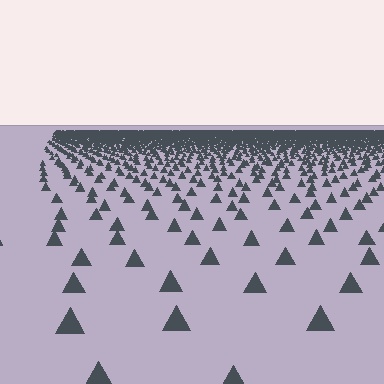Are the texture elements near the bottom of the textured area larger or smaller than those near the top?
Larger. Near the bottom, elements are closer to the viewer and appear at a bigger on-screen size.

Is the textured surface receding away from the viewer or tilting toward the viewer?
The surface is receding away from the viewer. Texture elements get smaller and denser toward the top.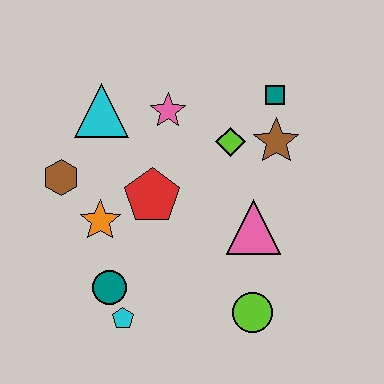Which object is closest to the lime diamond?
The brown star is closest to the lime diamond.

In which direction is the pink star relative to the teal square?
The pink star is to the left of the teal square.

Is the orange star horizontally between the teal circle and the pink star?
No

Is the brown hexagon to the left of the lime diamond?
Yes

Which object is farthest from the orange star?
The teal square is farthest from the orange star.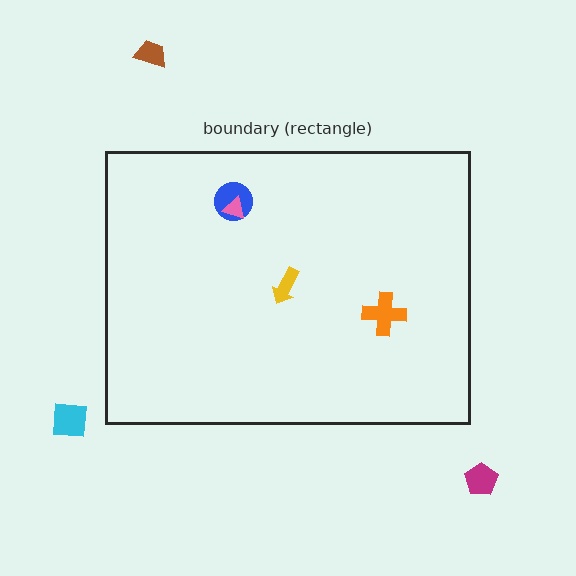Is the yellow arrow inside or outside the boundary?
Inside.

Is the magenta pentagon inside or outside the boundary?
Outside.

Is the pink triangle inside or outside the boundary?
Inside.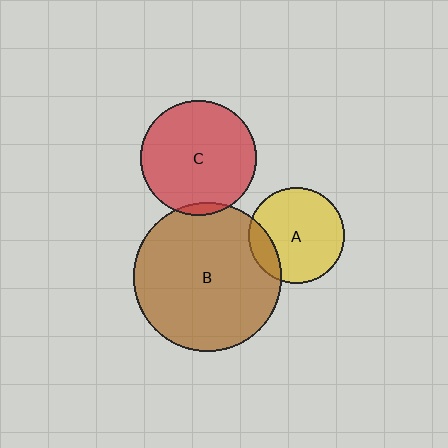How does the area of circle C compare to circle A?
Approximately 1.4 times.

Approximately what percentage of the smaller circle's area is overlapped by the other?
Approximately 15%.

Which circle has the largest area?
Circle B (brown).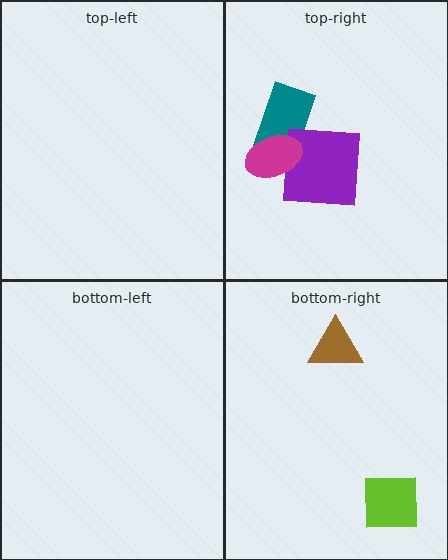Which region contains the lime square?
The bottom-right region.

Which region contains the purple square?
The top-right region.